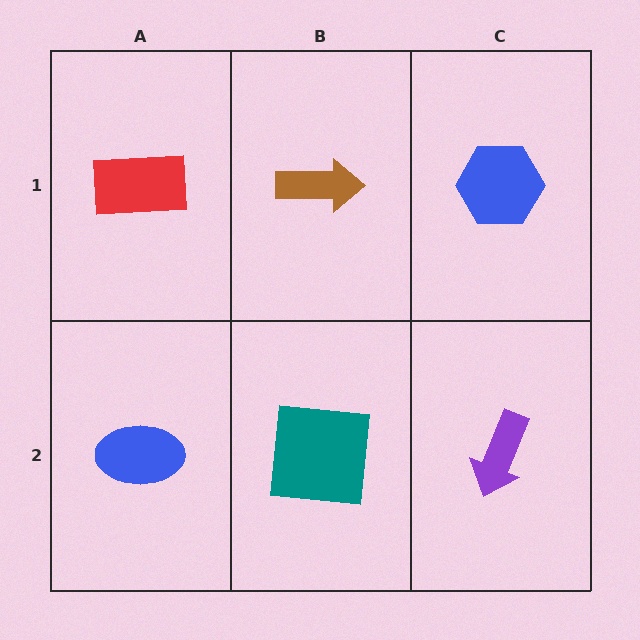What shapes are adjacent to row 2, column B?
A brown arrow (row 1, column B), a blue ellipse (row 2, column A), a purple arrow (row 2, column C).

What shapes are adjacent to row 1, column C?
A purple arrow (row 2, column C), a brown arrow (row 1, column B).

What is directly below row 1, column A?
A blue ellipse.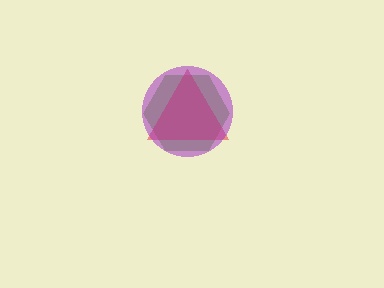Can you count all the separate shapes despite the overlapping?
Yes, there are 3 separate shapes.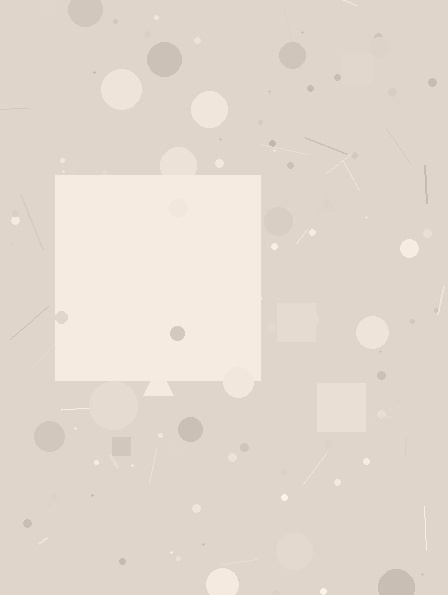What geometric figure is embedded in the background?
A square is embedded in the background.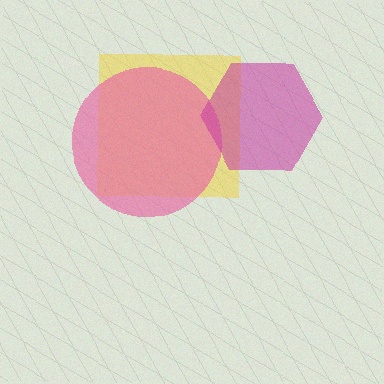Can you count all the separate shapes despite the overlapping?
Yes, there are 3 separate shapes.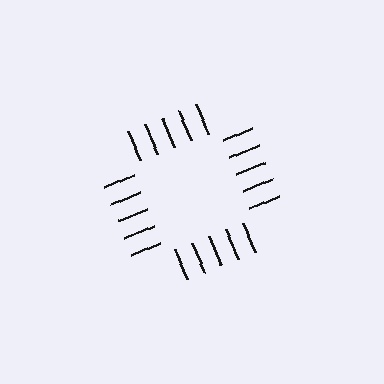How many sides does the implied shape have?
4 sides — the line-ends trace a square.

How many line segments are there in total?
20 — 5 along each of the 4 edges.